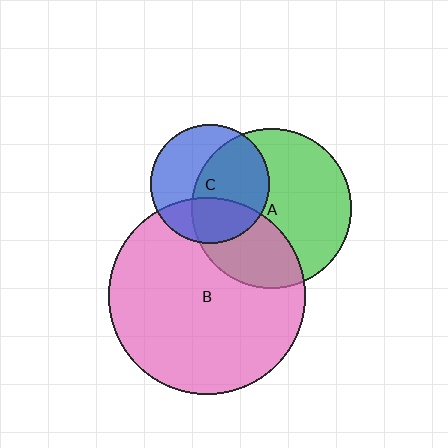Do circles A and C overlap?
Yes.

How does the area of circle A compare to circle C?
Approximately 1.8 times.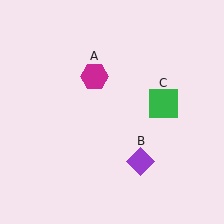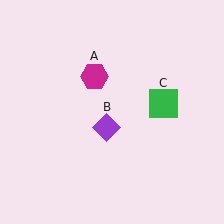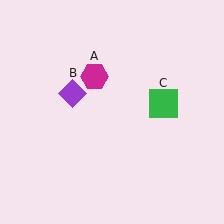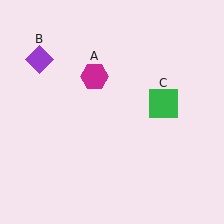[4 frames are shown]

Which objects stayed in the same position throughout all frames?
Magenta hexagon (object A) and green square (object C) remained stationary.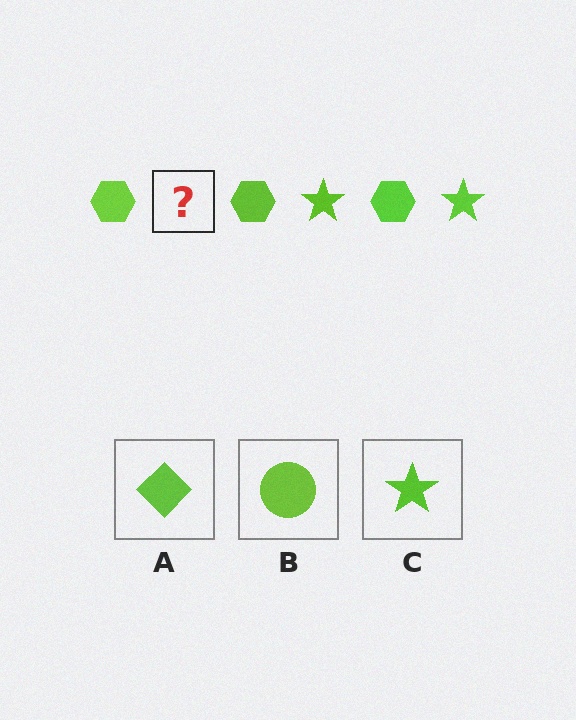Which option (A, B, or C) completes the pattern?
C.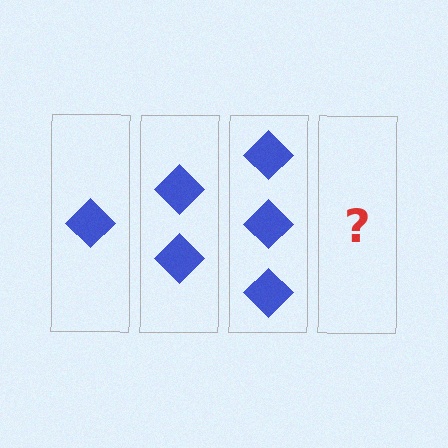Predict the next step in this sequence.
The next step is 4 diamonds.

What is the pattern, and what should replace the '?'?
The pattern is that each step adds one more diamond. The '?' should be 4 diamonds.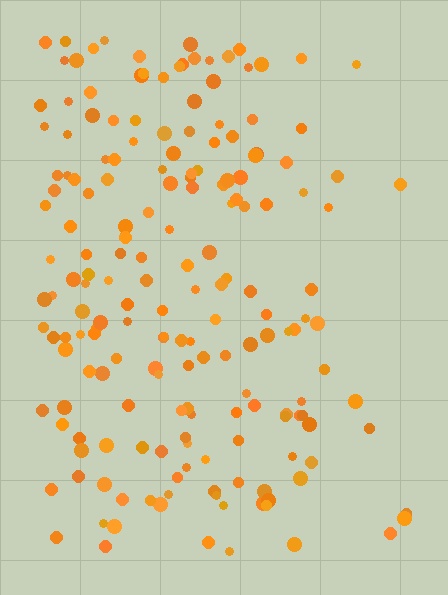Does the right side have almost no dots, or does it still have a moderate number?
Still a moderate number, just noticeably fewer than the left.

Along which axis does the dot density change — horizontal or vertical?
Horizontal.